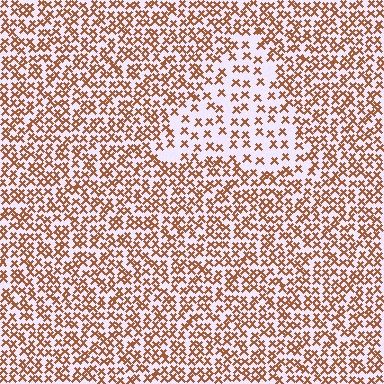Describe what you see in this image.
The image contains small brown elements arranged at two different densities. A triangle-shaped region is visible where the elements are less densely packed than the surrounding area.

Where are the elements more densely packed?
The elements are more densely packed outside the triangle boundary.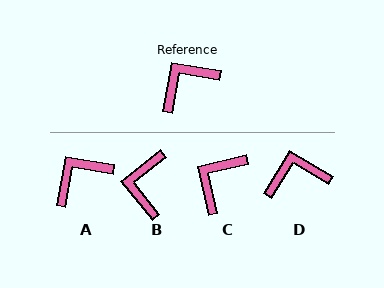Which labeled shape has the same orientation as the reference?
A.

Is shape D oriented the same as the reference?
No, it is off by about 21 degrees.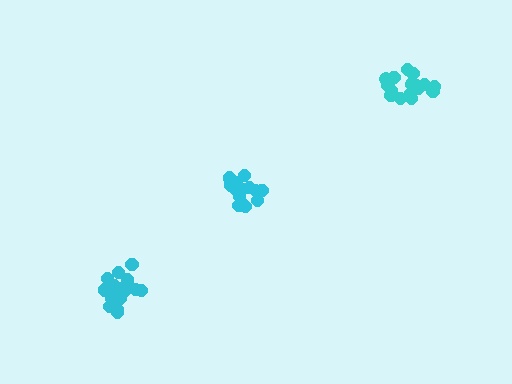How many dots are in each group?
Group 1: 20 dots, Group 2: 14 dots, Group 3: 18 dots (52 total).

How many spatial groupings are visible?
There are 3 spatial groupings.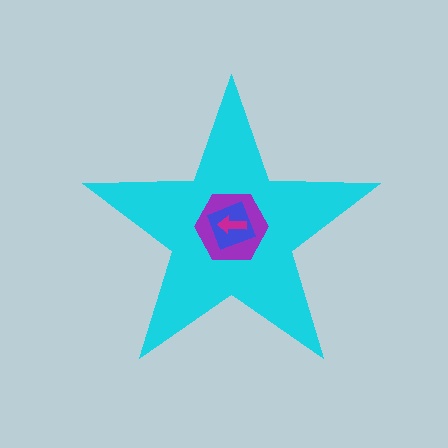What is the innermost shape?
The magenta arrow.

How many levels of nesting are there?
4.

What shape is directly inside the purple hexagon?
The blue square.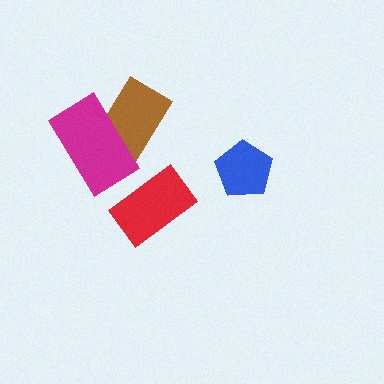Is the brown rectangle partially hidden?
Yes, it is partially covered by another shape.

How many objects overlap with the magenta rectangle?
1 object overlaps with the magenta rectangle.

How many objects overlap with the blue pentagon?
0 objects overlap with the blue pentagon.